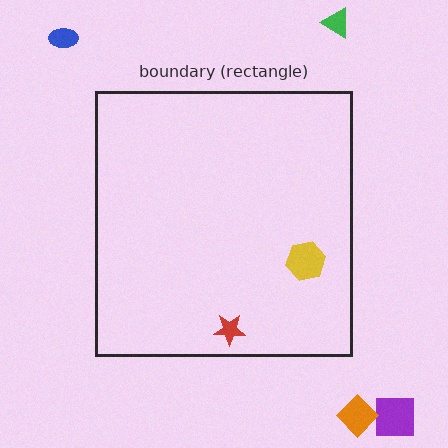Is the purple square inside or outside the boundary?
Outside.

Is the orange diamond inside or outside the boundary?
Outside.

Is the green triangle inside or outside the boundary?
Outside.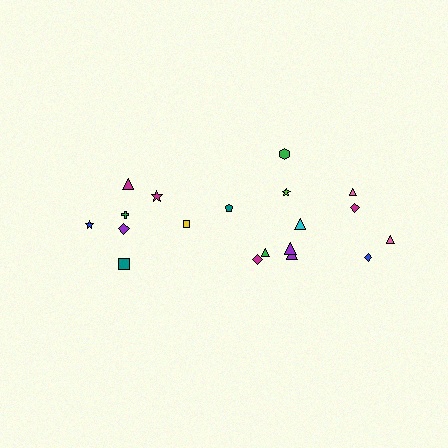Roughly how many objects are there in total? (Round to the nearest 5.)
Roughly 20 objects in total.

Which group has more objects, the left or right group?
The right group.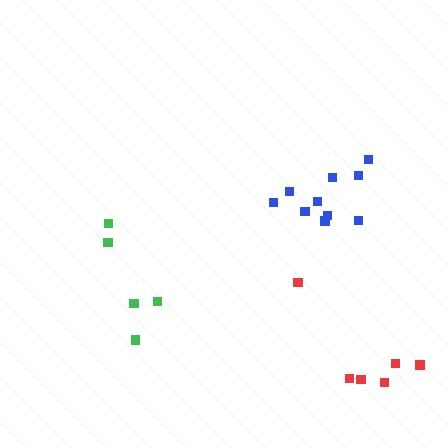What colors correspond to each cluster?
The clusters are colored: blue, green, red.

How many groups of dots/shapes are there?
There are 3 groups.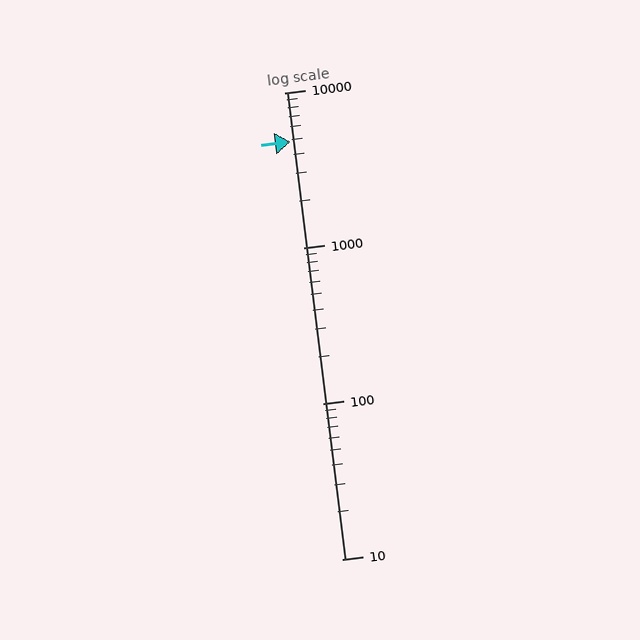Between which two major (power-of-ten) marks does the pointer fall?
The pointer is between 1000 and 10000.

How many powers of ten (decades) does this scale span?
The scale spans 3 decades, from 10 to 10000.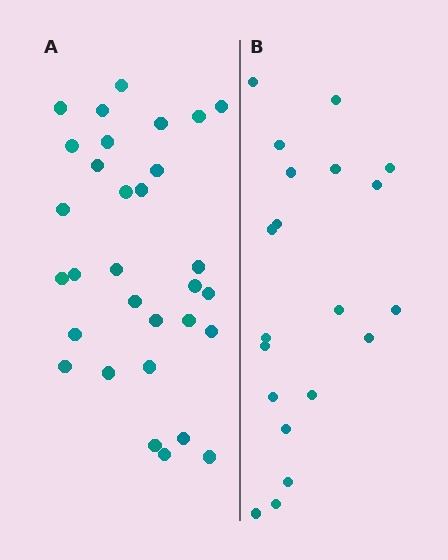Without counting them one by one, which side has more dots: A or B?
Region A (the left region) has more dots.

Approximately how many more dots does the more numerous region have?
Region A has roughly 12 or so more dots than region B.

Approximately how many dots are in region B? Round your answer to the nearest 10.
About 20 dots.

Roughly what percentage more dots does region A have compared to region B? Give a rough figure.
About 55% more.